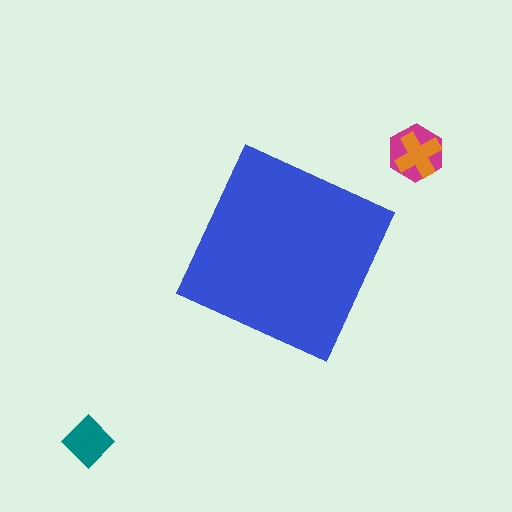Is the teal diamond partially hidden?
No, the teal diamond is fully visible.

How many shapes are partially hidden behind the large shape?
0 shapes are partially hidden.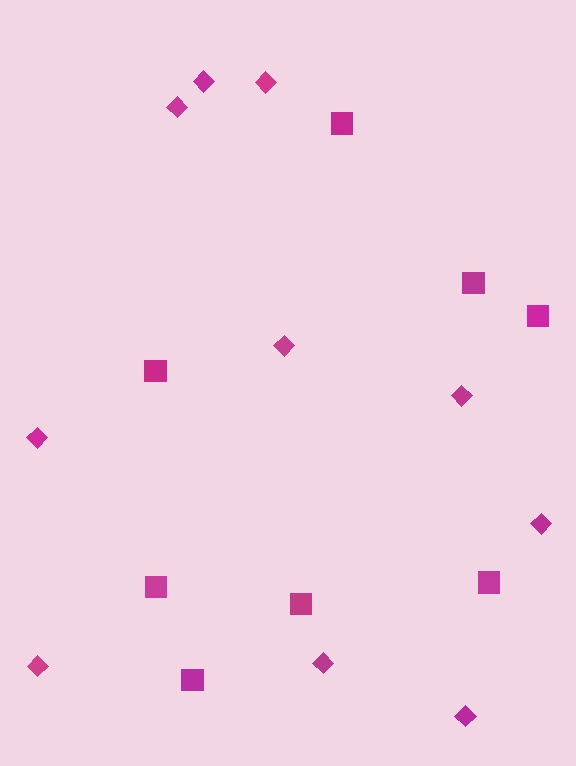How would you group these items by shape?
There are 2 groups: one group of diamonds (10) and one group of squares (8).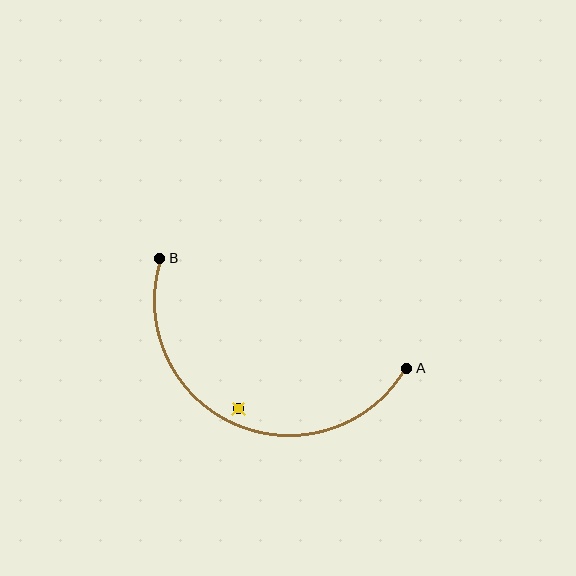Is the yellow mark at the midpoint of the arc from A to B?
No — the yellow mark does not lie on the arc at all. It sits slightly inside the curve.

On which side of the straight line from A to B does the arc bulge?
The arc bulges below the straight line connecting A and B.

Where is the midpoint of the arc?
The arc midpoint is the point on the curve farthest from the straight line joining A and B. It sits below that line.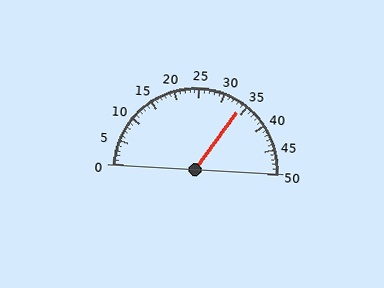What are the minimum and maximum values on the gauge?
The gauge ranges from 0 to 50.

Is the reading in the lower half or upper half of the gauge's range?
The reading is in the upper half of the range (0 to 50).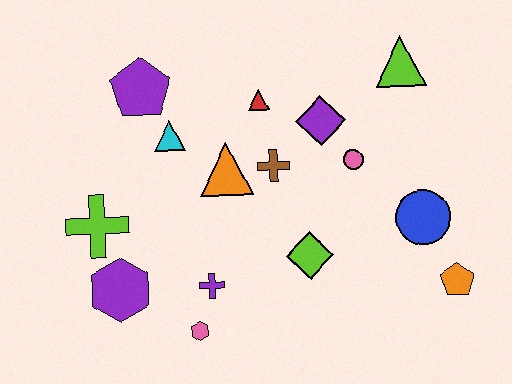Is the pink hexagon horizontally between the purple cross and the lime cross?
Yes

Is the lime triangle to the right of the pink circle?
Yes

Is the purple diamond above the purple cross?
Yes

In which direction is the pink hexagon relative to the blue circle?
The pink hexagon is to the left of the blue circle.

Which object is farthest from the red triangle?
The orange pentagon is farthest from the red triangle.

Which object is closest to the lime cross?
The purple hexagon is closest to the lime cross.